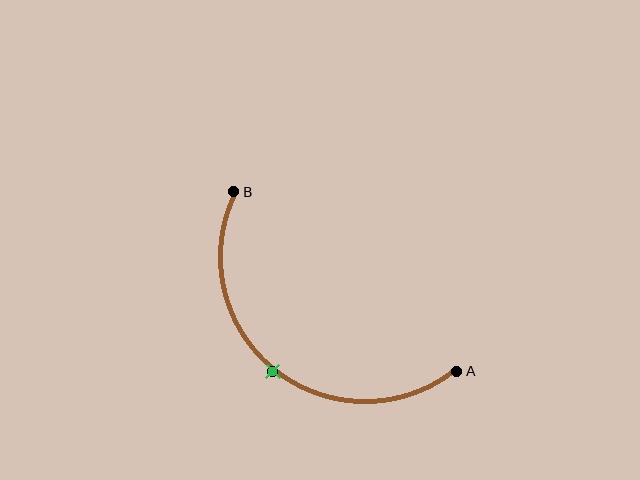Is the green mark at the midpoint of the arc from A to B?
Yes. The green mark lies on the arc at equal arc-length from both A and B — it is the arc midpoint.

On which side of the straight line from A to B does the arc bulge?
The arc bulges below and to the left of the straight line connecting A and B.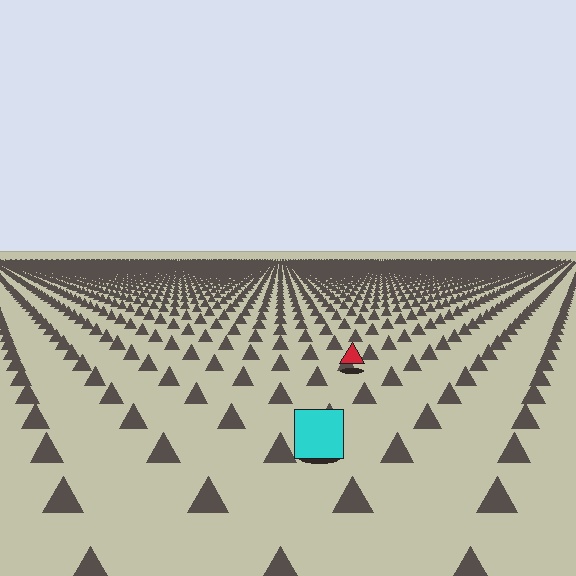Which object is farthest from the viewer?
The red triangle is farthest from the viewer. It appears smaller and the ground texture around it is denser.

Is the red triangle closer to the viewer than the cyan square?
No. The cyan square is closer — you can tell from the texture gradient: the ground texture is coarser near it.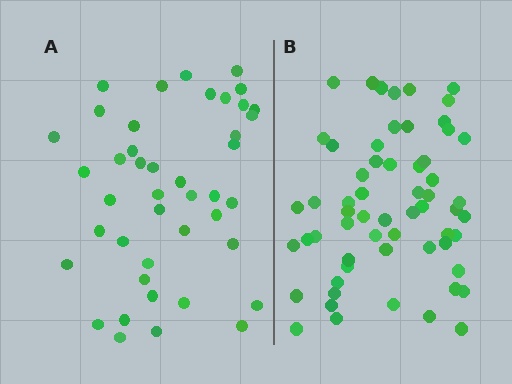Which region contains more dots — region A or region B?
Region B (the right region) has more dots.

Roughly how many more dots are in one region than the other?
Region B has approximately 15 more dots than region A.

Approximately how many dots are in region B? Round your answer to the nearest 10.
About 60 dots.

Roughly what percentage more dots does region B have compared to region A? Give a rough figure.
About 40% more.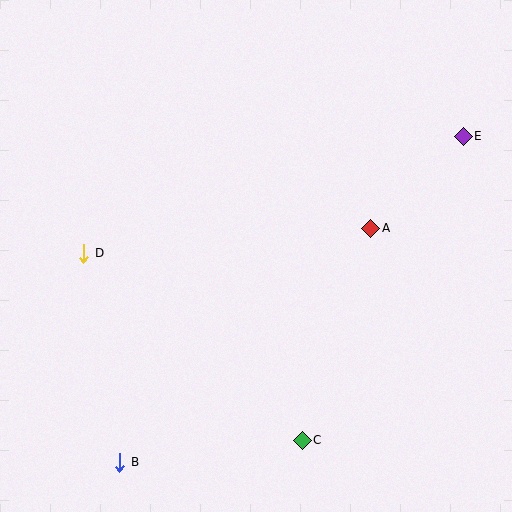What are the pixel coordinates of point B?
Point B is at (120, 462).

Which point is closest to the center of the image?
Point A at (371, 228) is closest to the center.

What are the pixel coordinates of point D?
Point D is at (84, 253).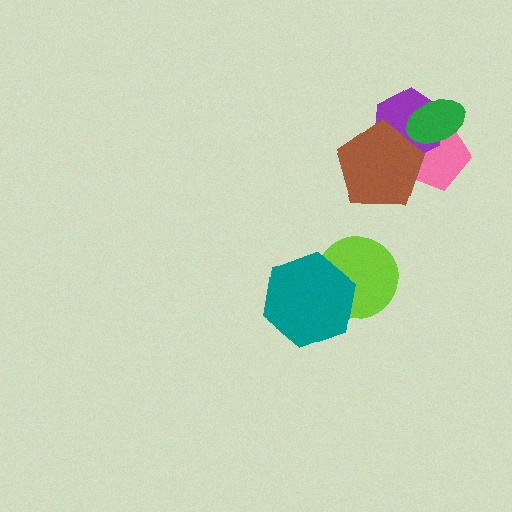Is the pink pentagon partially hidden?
Yes, it is partially covered by another shape.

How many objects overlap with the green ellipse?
2 objects overlap with the green ellipse.